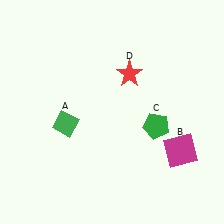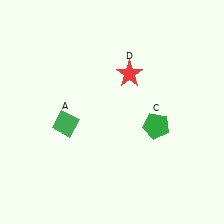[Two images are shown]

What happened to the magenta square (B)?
The magenta square (B) was removed in Image 2. It was in the bottom-right area of Image 1.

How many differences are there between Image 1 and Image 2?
There is 1 difference between the two images.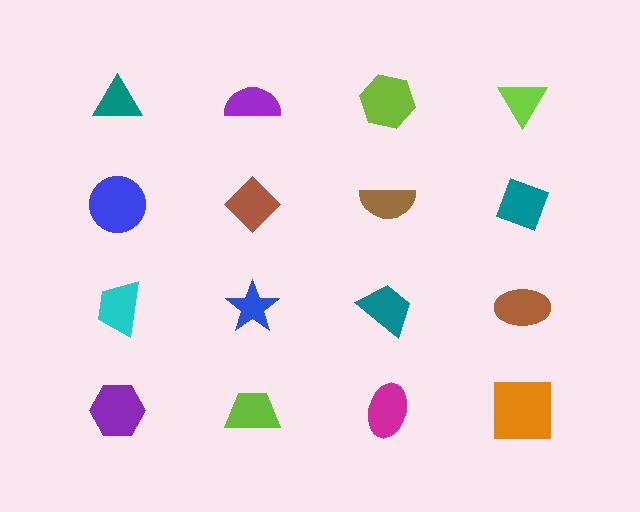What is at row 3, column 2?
A blue star.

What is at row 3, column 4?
A brown ellipse.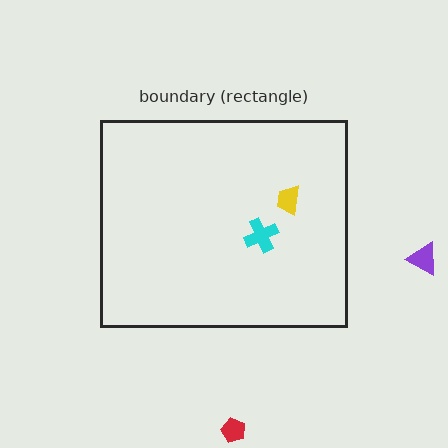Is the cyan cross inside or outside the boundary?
Inside.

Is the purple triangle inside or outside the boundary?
Outside.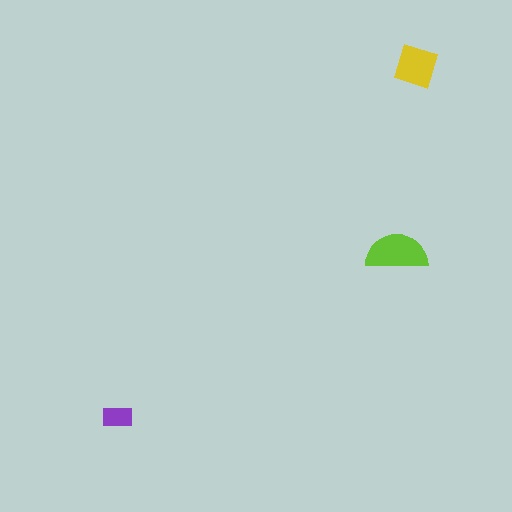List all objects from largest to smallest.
The lime semicircle, the yellow square, the purple rectangle.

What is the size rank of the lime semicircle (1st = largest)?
1st.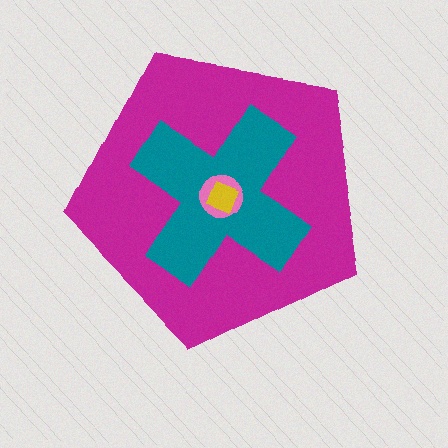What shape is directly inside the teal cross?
The pink circle.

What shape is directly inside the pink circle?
The yellow square.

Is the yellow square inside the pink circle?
Yes.